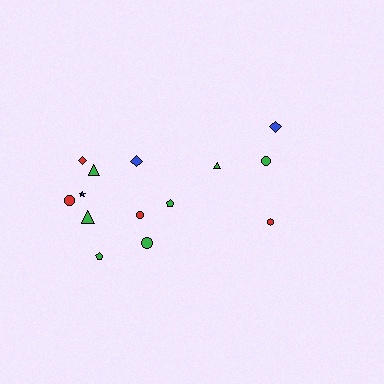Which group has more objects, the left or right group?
The left group.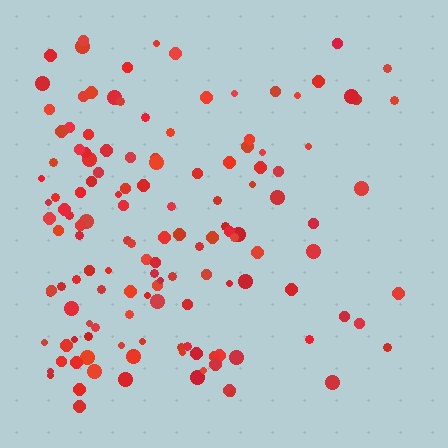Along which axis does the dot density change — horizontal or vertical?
Horizontal.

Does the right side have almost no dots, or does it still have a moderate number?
Still a moderate number, just noticeably fewer than the left.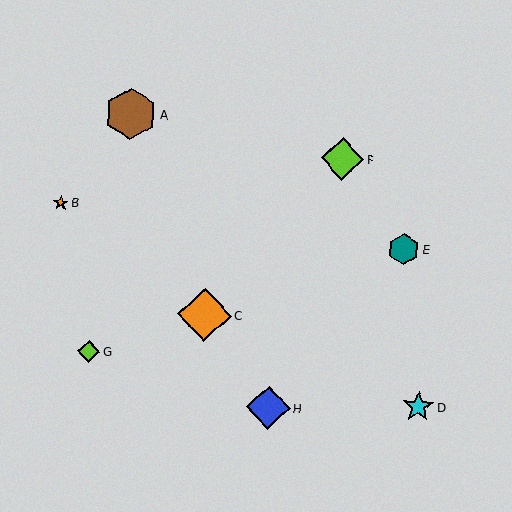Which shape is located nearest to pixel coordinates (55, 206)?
The orange star (labeled B) at (61, 203) is nearest to that location.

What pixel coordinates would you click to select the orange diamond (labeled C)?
Click at (205, 315) to select the orange diamond C.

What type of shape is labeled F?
Shape F is a lime diamond.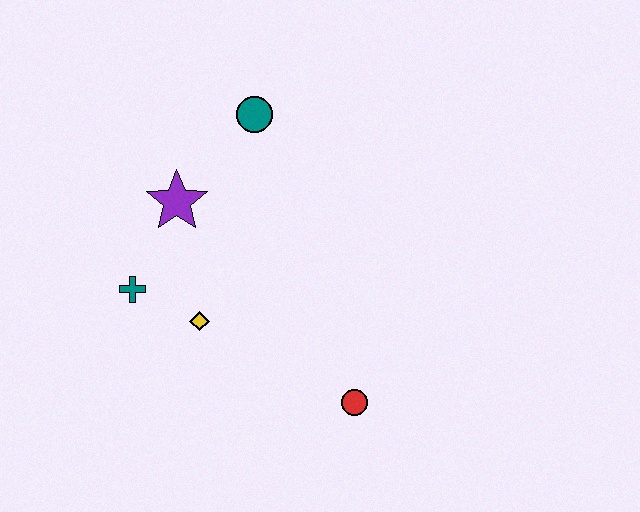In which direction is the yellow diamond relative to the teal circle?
The yellow diamond is below the teal circle.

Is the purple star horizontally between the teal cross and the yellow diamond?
Yes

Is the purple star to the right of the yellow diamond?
No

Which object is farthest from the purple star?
The red circle is farthest from the purple star.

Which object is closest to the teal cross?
The yellow diamond is closest to the teal cross.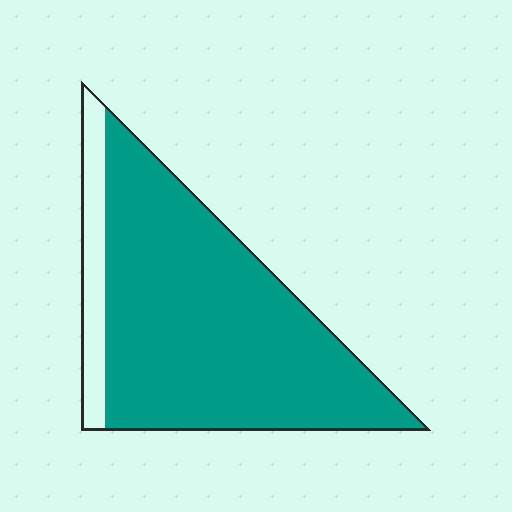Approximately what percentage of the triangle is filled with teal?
Approximately 85%.